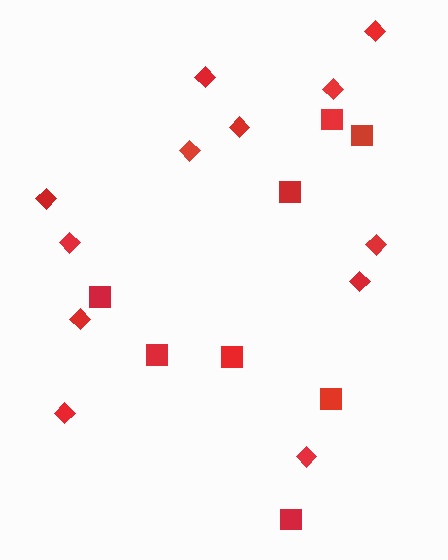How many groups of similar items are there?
There are 2 groups: one group of squares (8) and one group of diamonds (12).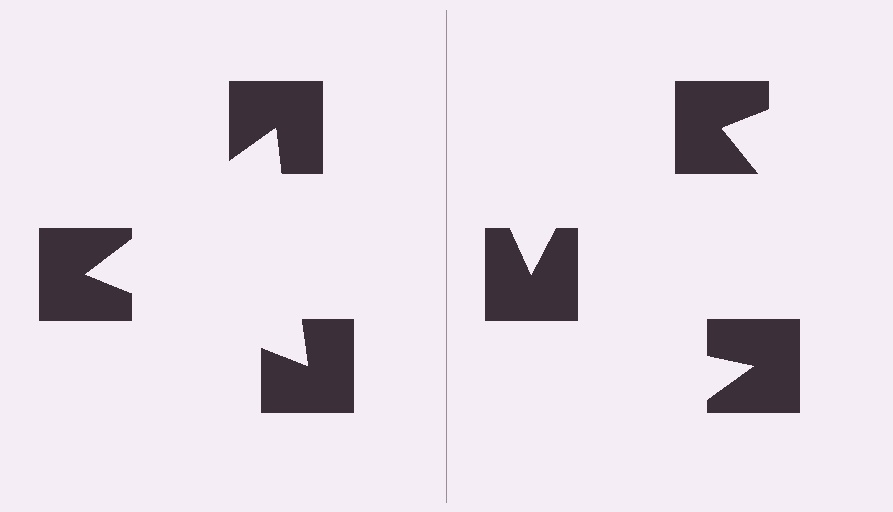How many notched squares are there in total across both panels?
6 — 3 on each side.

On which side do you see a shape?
An illusory triangle appears on the left side. On the right side the wedge cuts are rotated, so no coherent shape forms.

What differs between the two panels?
The notched squares are positioned identically on both sides; only the wedge orientations differ. On the left they align to a triangle; on the right they are misaligned.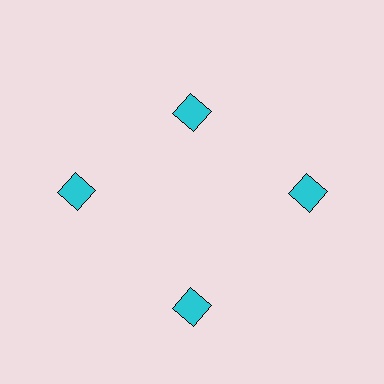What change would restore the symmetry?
The symmetry would be restored by moving it outward, back onto the ring so that all 4 diamonds sit at equal angles and equal distance from the center.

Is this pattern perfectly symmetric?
No. The 4 cyan diamonds are arranged in a ring, but one element near the 12 o'clock position is pulled inward toward the center, breaking the 4-fold rotational symmetry.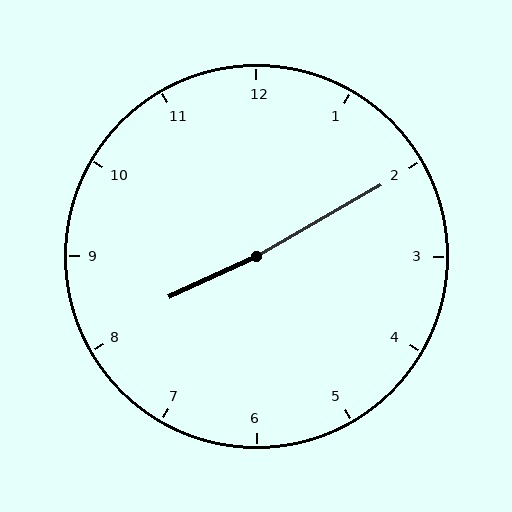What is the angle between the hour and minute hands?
Approximately 175 degrees.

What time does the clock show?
8:10.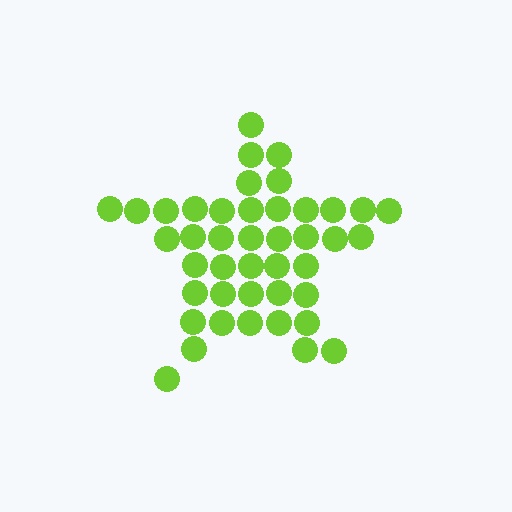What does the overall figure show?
The overall figure shows a star.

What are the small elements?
The small elements are circles.